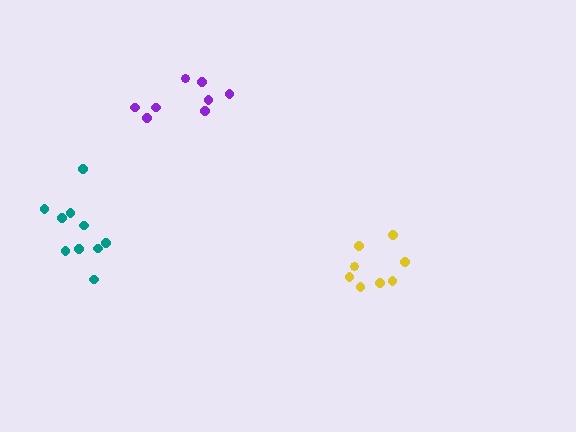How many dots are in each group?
Group 1: 8 dots, Group 2: 10 dots, Group 3: 8 dots (26 total).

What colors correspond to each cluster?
The clusters are colored: yellow, teal, purple.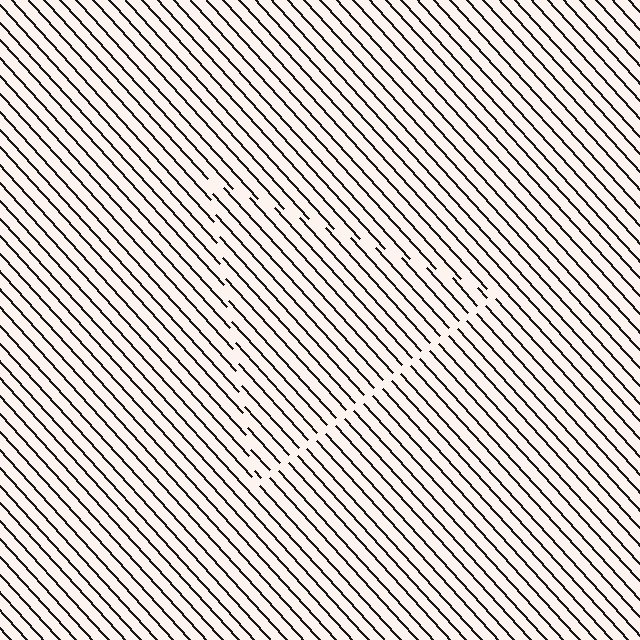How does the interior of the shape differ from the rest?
The interior of the shape contains the same grating, shifted by half a period — the contour is defined by the phase discontinuity where line-ends from the inner and outer gratings abut.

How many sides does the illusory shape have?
3 sides — the line-ends trace a triangle.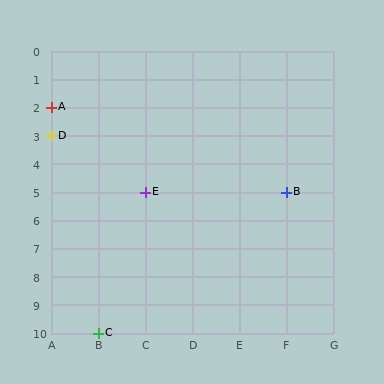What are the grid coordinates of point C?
Point C is at grid coordinates (B, 10).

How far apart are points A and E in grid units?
Points A and E are 2 columns and 3 rows apart (about 3.6 grid units diagonally).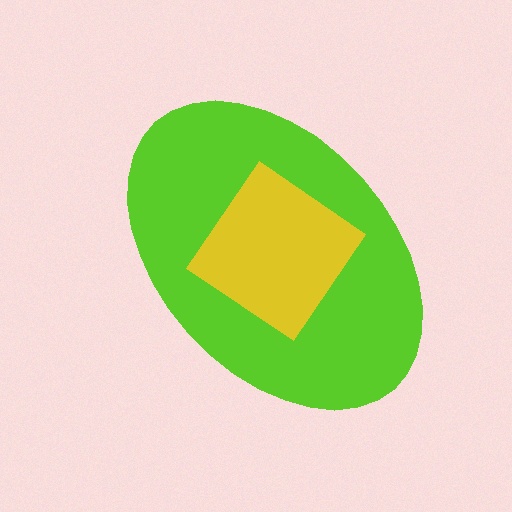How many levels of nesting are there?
2.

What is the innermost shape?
The yellow diamond.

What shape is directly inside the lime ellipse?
The yellow diamond.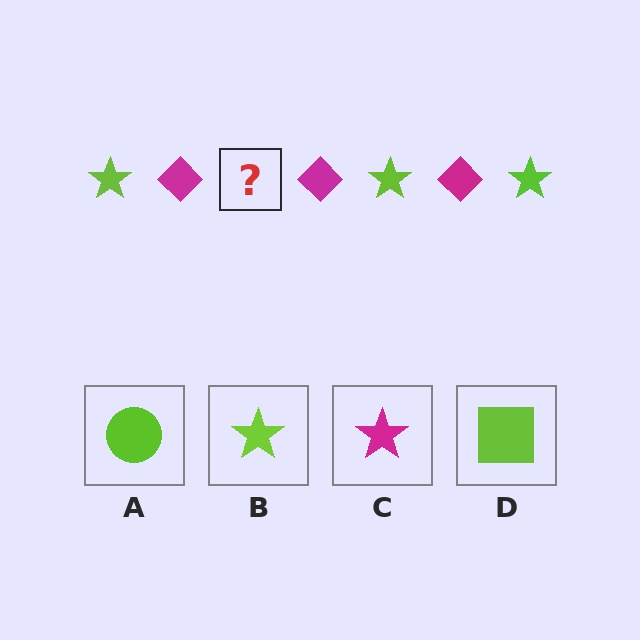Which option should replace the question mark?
Option B.